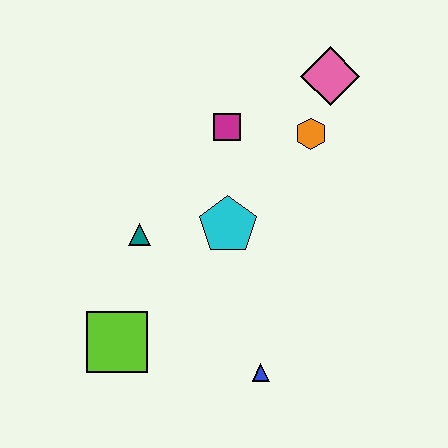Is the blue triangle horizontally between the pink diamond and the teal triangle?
Yes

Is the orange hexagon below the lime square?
No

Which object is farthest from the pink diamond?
The lime square is farthest from the pink diamond.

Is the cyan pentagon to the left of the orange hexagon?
Yes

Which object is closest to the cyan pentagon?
The teal triangle is closest to the cyan pentagon.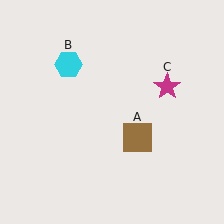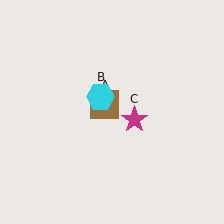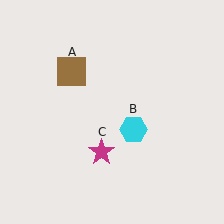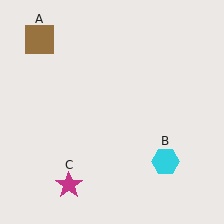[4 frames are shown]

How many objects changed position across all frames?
3 objects changed position: brown square (object A), cyan hexagon (object B), magenta star (object C).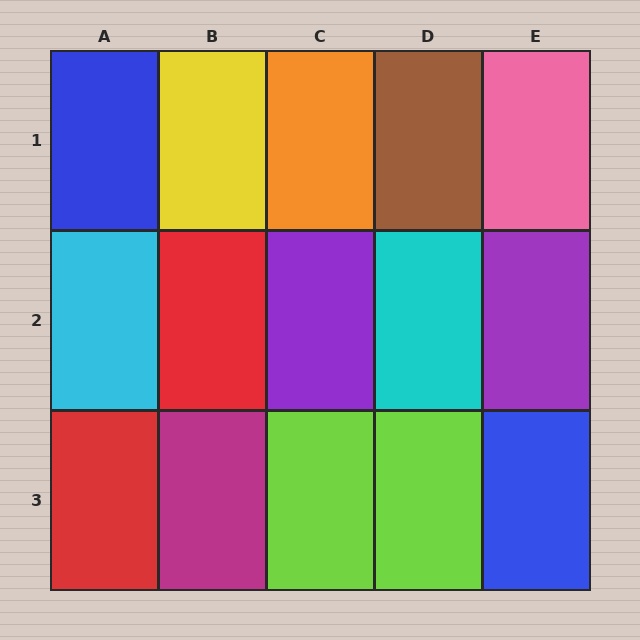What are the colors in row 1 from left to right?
Blue, yellow, orange, brown, pink.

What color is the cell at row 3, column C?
Lime.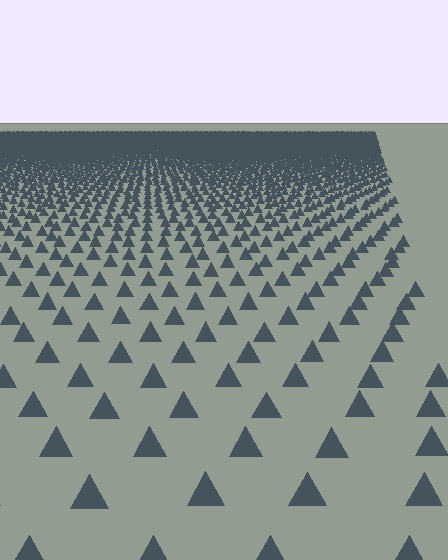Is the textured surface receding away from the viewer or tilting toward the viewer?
The surface is receding away from the viewer. Texture elements get smaller and denser toward the top.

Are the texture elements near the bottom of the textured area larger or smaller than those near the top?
Larger. Near the bottom, elements are closer to the viewer and appear at a bigger on-screen size.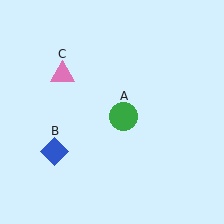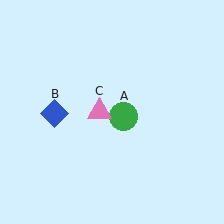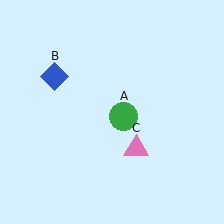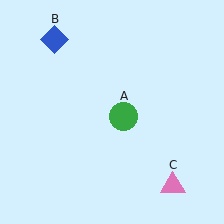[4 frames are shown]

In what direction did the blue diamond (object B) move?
The blue diamond (object B) moved up.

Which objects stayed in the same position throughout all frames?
Green circle (object A) remained stationary.